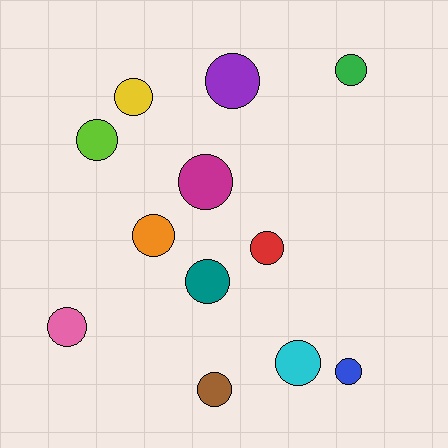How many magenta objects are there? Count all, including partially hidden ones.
There is 1 magenta object.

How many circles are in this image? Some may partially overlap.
There are 12 circles.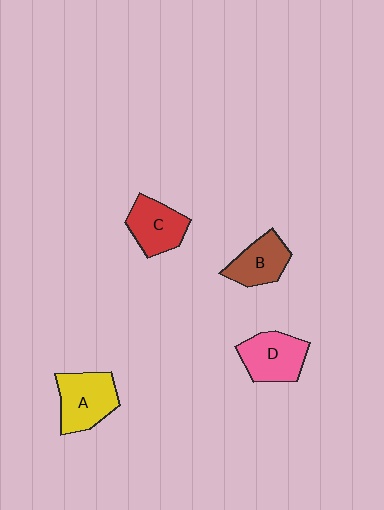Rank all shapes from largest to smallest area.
From largest to smallest: A (yellow), D (pink), C (red), B (brown).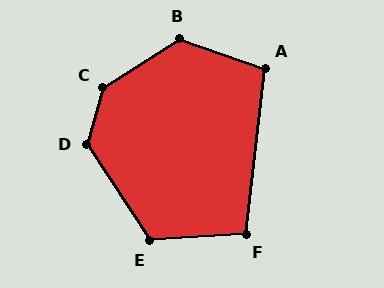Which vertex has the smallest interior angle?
F, at approximately 100 degrees.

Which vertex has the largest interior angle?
C, at approximately 138 degrees.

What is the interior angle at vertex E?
Approximately 120 degrees (obtuse).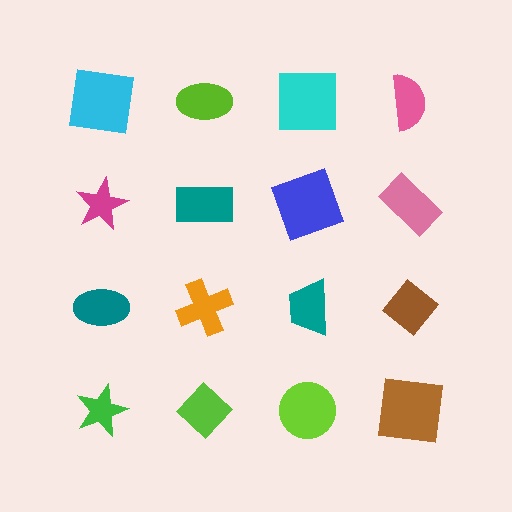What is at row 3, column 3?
A teal trapezoid.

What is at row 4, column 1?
A green star.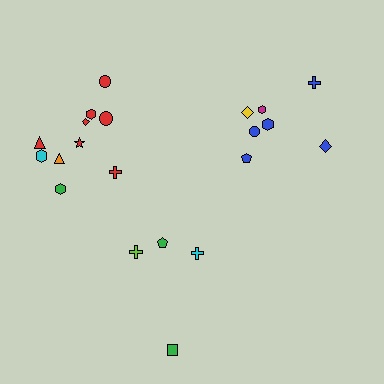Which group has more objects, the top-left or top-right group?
The top-left group.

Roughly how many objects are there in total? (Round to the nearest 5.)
Roughly 20 objects in total.